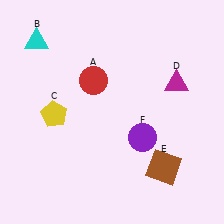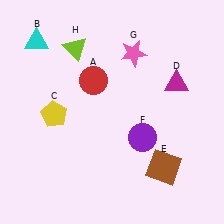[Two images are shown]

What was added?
A pink star (G), a lime triangle (H) were added in Image 2.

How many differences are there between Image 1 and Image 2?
There are 2 differences between the two images.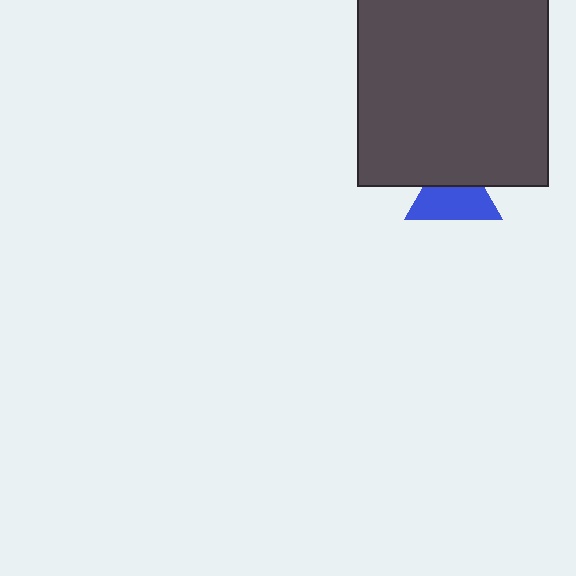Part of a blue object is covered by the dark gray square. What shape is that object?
It is a triangle.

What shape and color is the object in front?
The object in front is a dark gray square.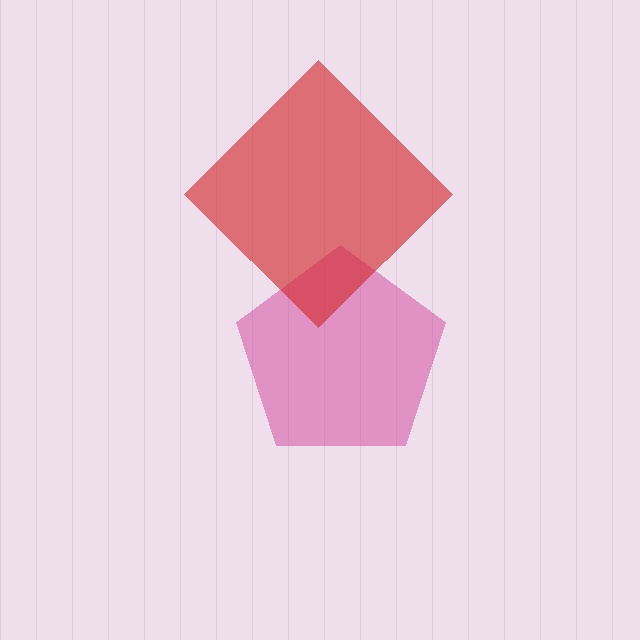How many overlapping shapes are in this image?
There are 2 overlapping shapes in the image.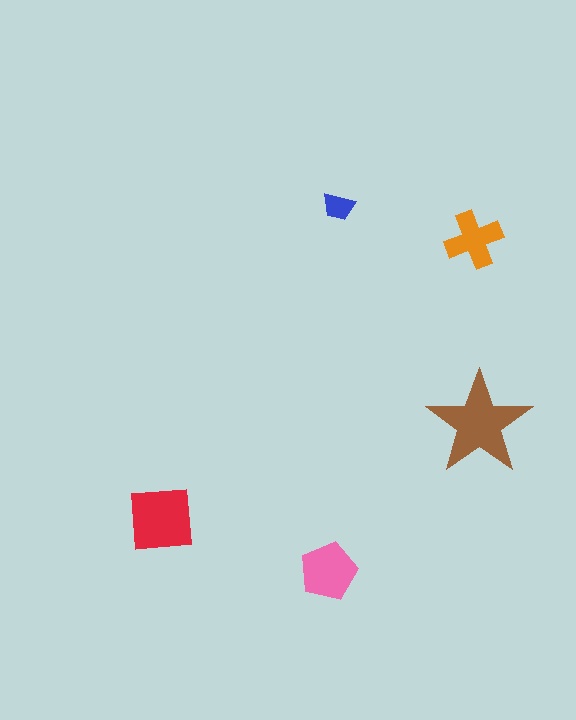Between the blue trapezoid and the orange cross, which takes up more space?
The orange cross.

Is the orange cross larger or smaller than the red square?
Smaller.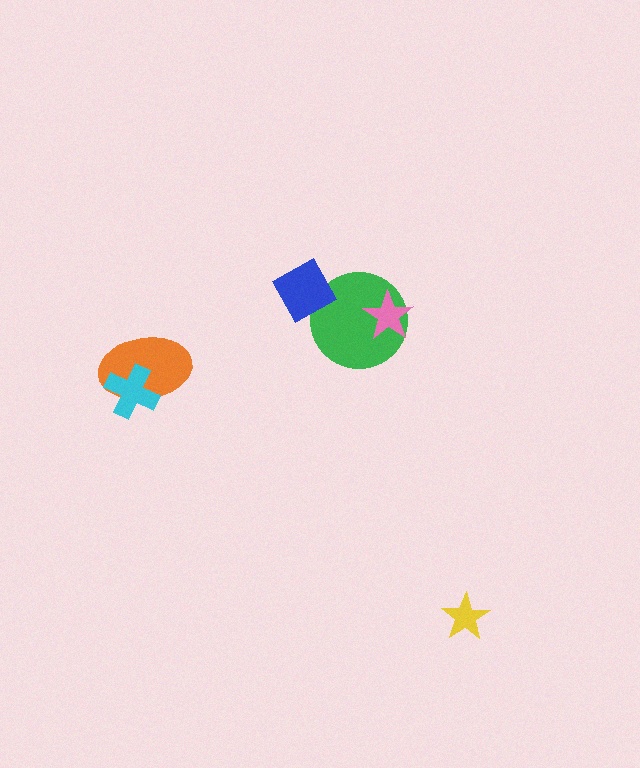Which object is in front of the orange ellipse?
The cyan cross is in front of the orange ellipse.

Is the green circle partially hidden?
Yes, it is partially covered by another shape.